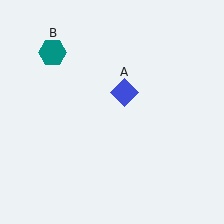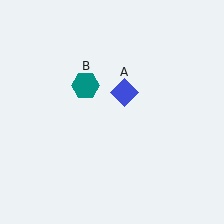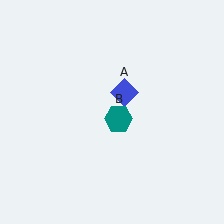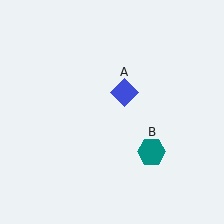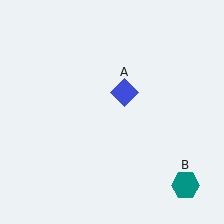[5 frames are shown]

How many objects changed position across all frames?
1 object changed position: teal hexagon (object B).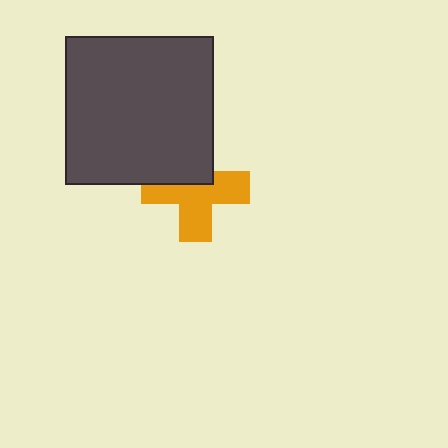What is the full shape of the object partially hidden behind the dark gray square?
The partially hidden object is an orange cross.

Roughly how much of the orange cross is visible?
About half of it is visible (roughly 62%).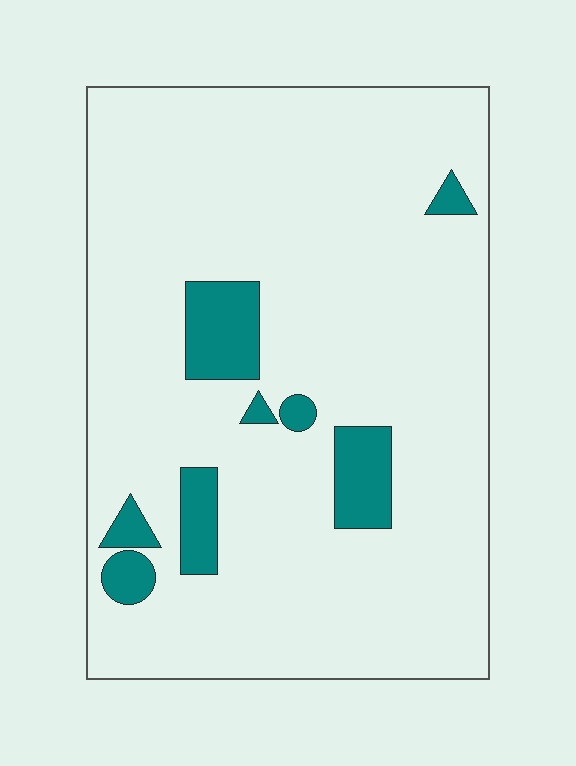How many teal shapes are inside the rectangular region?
8.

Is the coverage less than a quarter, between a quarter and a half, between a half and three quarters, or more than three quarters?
Less than a quarter.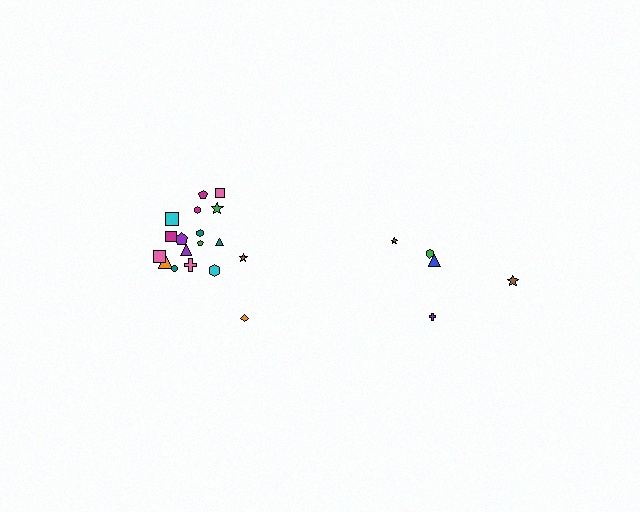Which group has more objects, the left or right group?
The left group.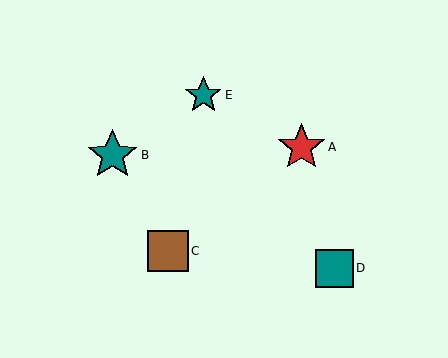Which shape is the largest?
The teal star (labeled B) is the largest.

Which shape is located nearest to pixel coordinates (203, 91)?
The teal star (labeled E) at (203, 95) is nearest to that location.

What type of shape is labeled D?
Shape D is a teal square.